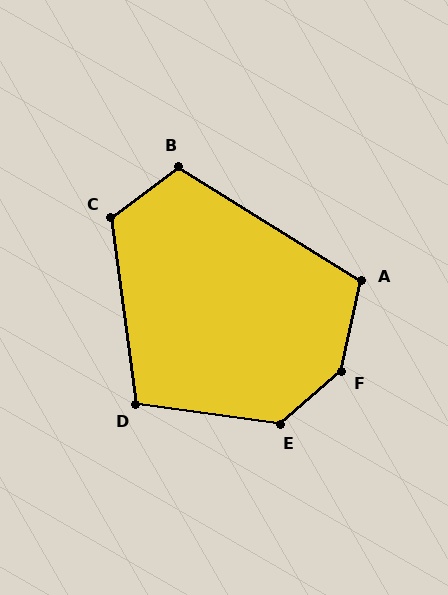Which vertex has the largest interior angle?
F, at approximately 143 degrees.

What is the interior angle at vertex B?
Approximately 111 degrees (obtuse).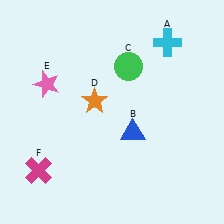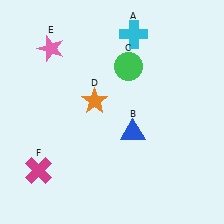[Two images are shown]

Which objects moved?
The objects that moved are: the cyan cross (A), the pink star (E).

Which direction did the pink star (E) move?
The pink star (E) moved up.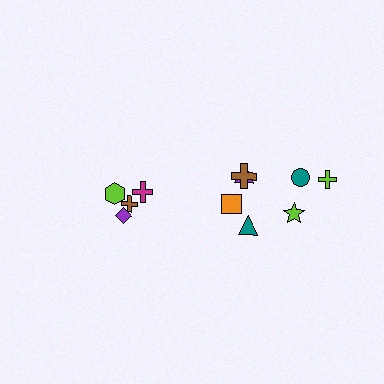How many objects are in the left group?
There are 4 objects.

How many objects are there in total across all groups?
There are 11 objects.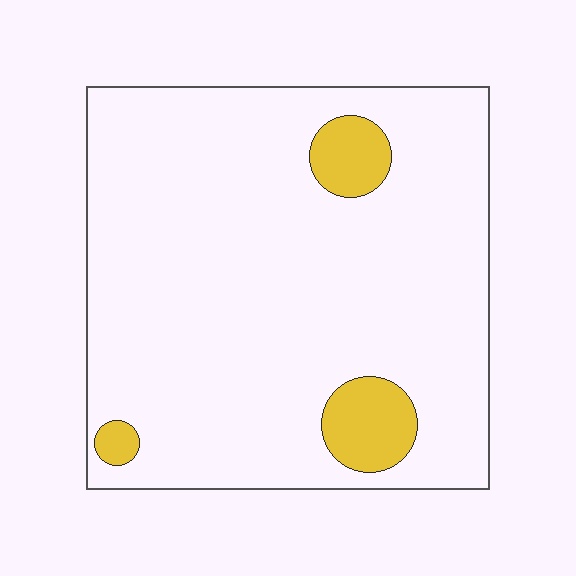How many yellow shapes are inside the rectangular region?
3.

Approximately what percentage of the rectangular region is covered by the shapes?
Approximately 10%.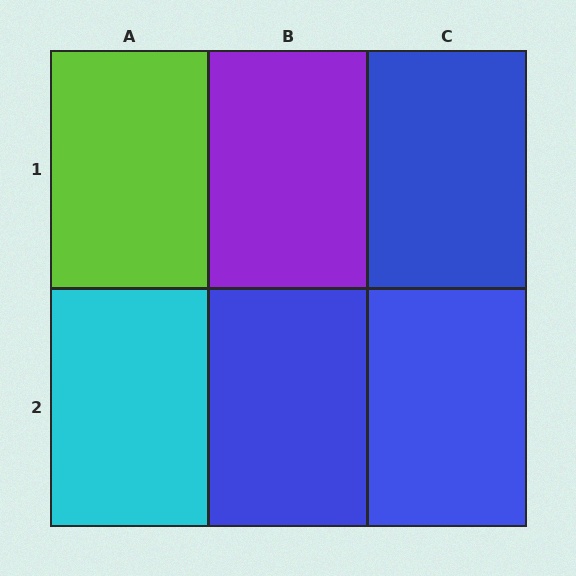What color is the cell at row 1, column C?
Blue.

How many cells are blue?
3 cells are blue.